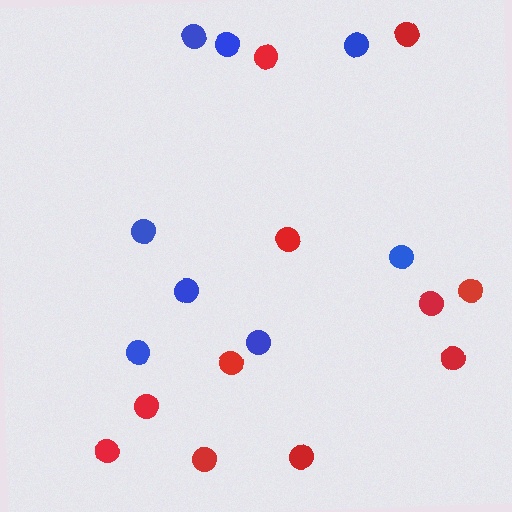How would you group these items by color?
There are 2 groups: one group of blue circles (8) and one group of red circles (11).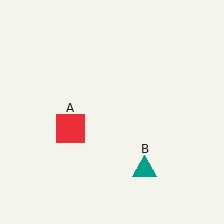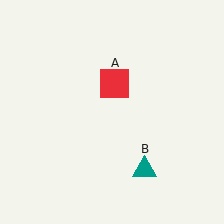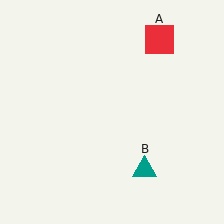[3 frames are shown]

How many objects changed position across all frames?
1 object changed position: red square (object A).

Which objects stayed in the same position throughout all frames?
Teal triangle (object B) remained stationary.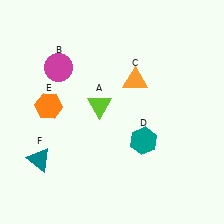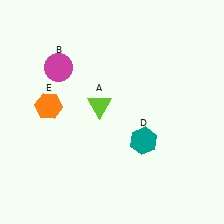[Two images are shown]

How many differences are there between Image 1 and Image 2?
There are 2 differences between the two images.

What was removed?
The teal triangle (F), the orange triangle (C) were removed in Image 2.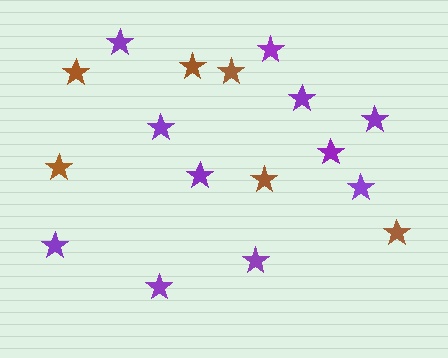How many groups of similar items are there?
There are 2 groups: one group of purple stars (11) and one group of brown stars (6).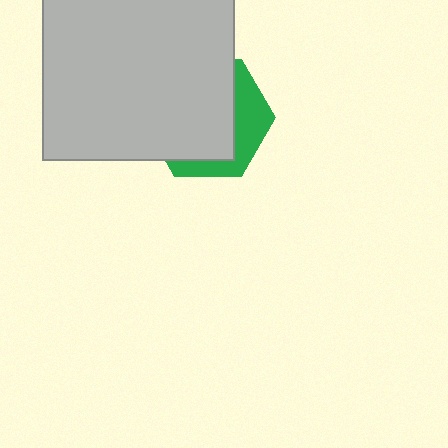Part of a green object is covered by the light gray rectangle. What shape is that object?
It is a hexagon.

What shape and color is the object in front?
The object in front is a light gray rectangle.